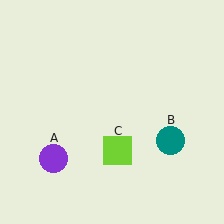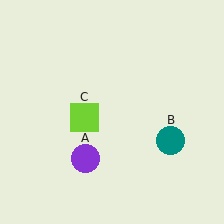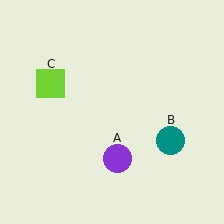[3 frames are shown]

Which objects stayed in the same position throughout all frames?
Teal circle (object B) remained stationary.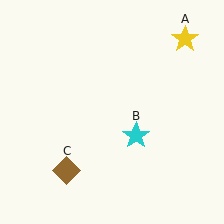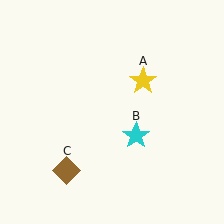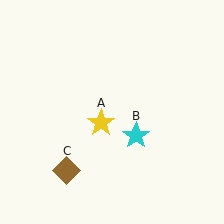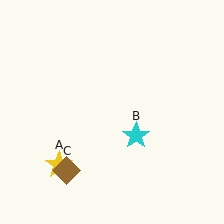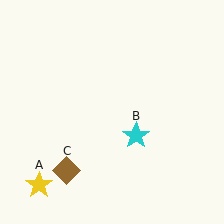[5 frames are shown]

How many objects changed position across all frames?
1 object changed position: yellow star (object A).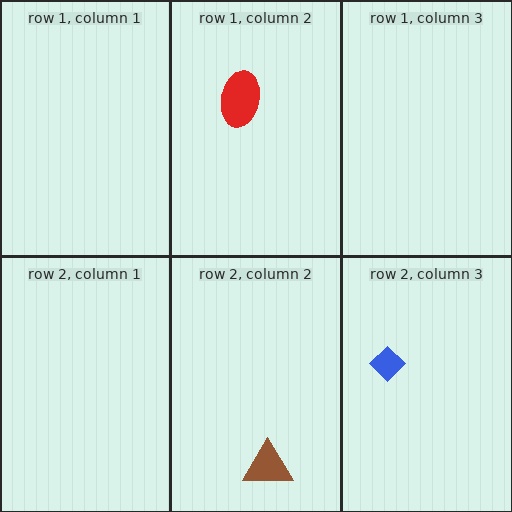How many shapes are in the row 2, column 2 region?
1.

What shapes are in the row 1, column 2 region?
The red ellipse.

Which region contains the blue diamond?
The row 2, column 3 region.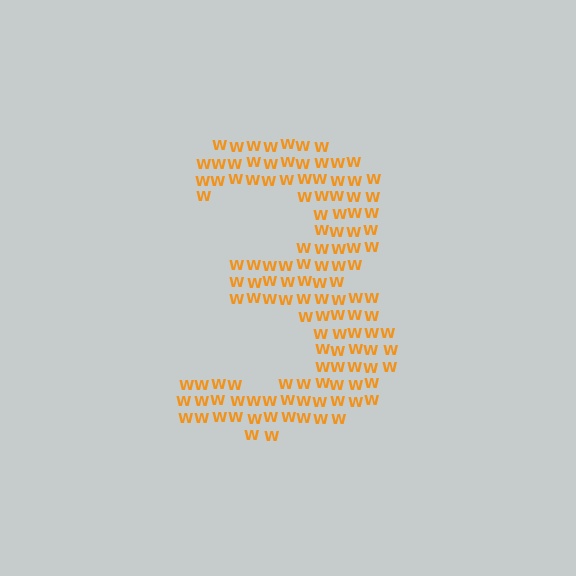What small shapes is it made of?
It is made of small letter W's.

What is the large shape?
The large shape is the digit 3.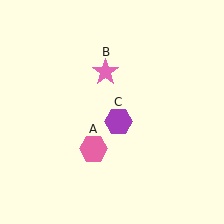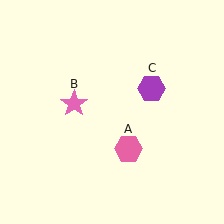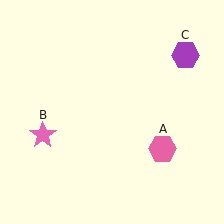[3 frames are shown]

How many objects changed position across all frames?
3 objects changed position: pink hexagon (object A), pink star (object B), purple hexagon (object C).